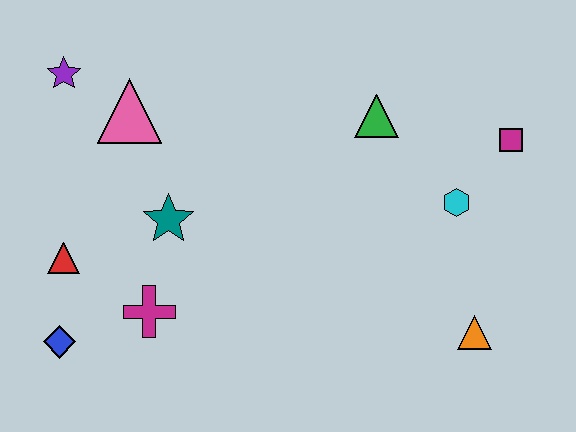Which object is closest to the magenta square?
The cyan hexagon is closest to the magenta square.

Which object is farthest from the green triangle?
The blue diamond is farthest from the green triangle.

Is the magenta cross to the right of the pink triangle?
Yes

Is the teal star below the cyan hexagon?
Yes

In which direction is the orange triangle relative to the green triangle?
The orange triangle is below the green triangle.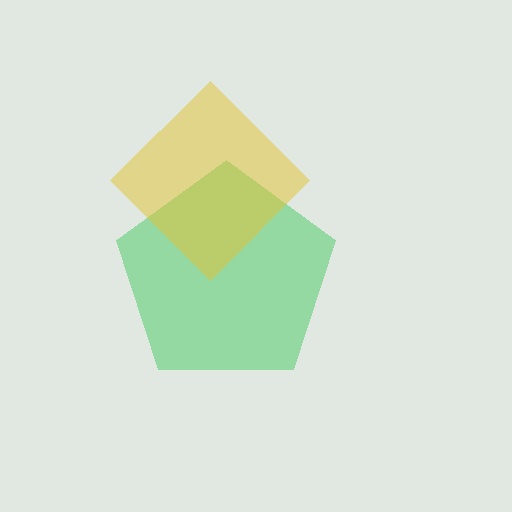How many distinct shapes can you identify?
There are 2 distinct shapes: a green pentagon, a yellow diamond.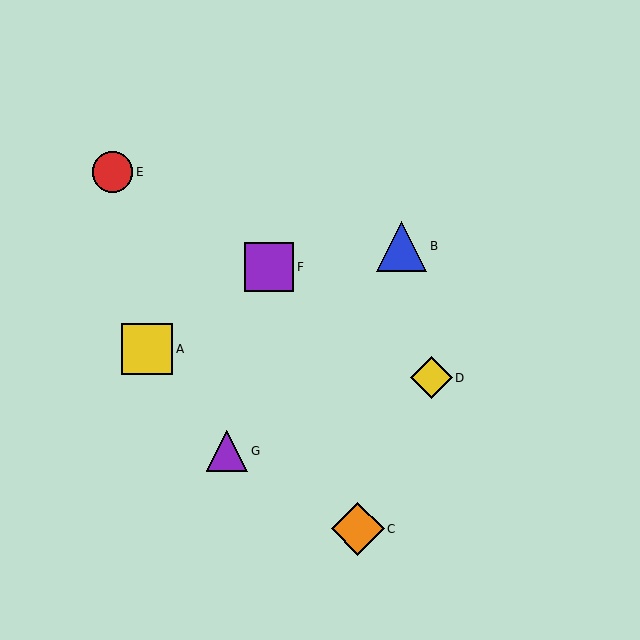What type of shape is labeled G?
Shape G is a purple triangle.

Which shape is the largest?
The orange diamond (labeled C) is the largest.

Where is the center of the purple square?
The center of the purple square is at (269, 267).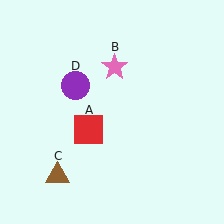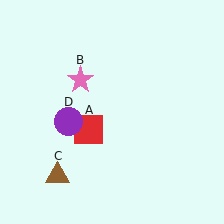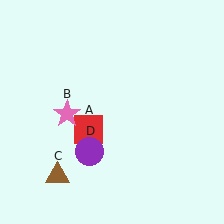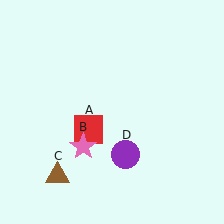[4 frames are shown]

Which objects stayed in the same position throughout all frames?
Red square (object A) and brown triangle (object C) remained stationary.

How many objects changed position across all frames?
2 objects changed position: pink star (object B), purple circle (object D).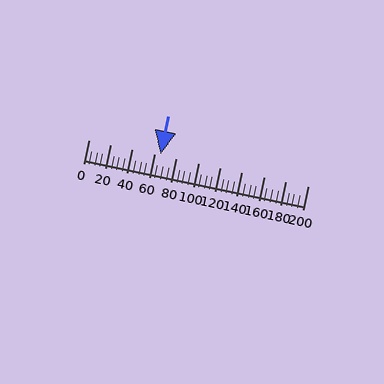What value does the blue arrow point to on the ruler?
The blue arrow points to approximately 65.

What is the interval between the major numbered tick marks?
The major tick marks are spaced 20 units apart.